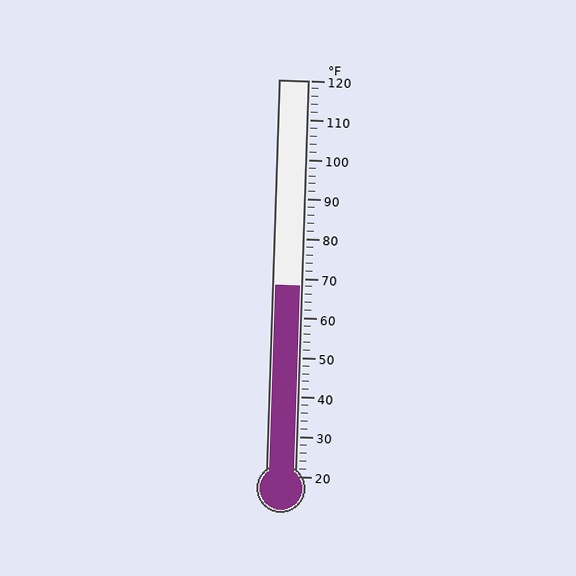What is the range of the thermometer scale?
The thermometer scale ranges from 20°F to 120°F.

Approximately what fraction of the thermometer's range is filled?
The thermometer is filled to approximately 50% of its range.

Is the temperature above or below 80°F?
The temperature is below 80°F.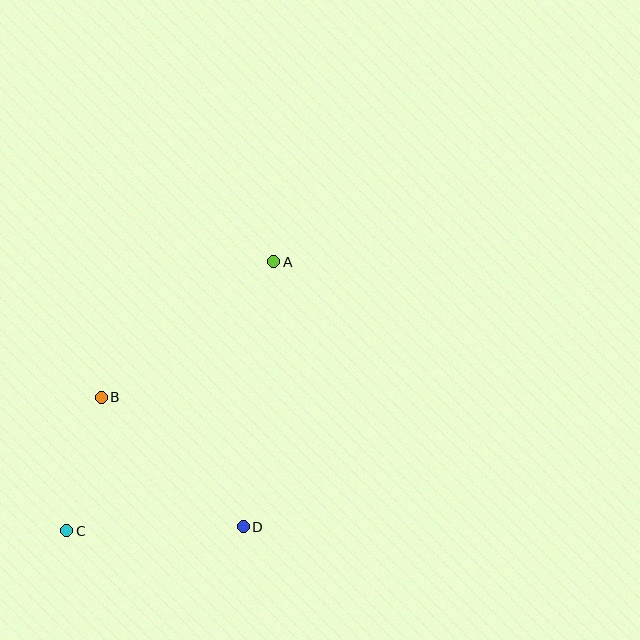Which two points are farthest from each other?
Points A and C are farthest from each other.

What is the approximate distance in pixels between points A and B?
The distance between A and B is approximately 219 pixels.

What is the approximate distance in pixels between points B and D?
The distance between B and D is approximately 192 pixels.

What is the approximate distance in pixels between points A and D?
The distance between A and D is approximately 267 pixels.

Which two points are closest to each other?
Points B and C are closest to each other.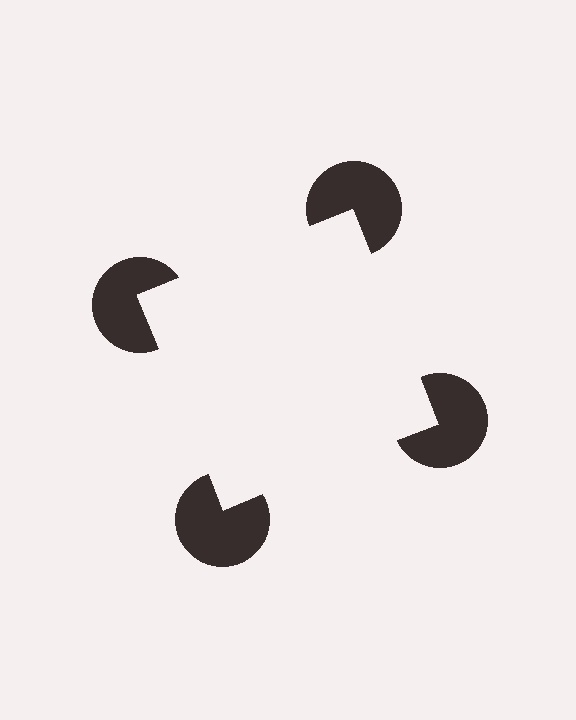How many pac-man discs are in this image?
There are 4 — one at each vertex of the illusory square.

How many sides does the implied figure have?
4 sides.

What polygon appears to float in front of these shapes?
An illusory square — its edges are inferred from the aligned wedge cuts in the pac-man discs, not physically drawn.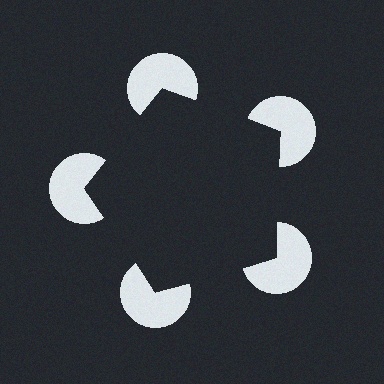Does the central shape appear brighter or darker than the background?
It typically appears slightly darker than the background, even though no actual brightness change is drawn.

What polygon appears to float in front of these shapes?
An illusory pentagon — its edges are inferred from the aligned wedge cuts in the pac-man discs, not physically drawn.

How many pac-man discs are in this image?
There are 5 — one at each vertex of the illusory pentagon.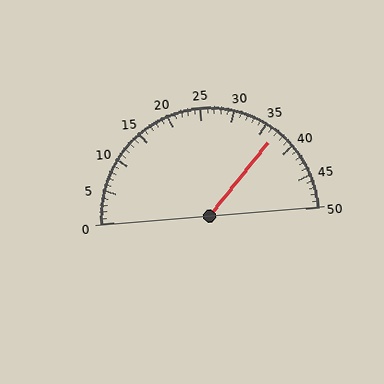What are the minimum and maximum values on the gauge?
The gauge ranges from 0 to 50.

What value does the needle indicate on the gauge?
The needle indicates approximately 37.